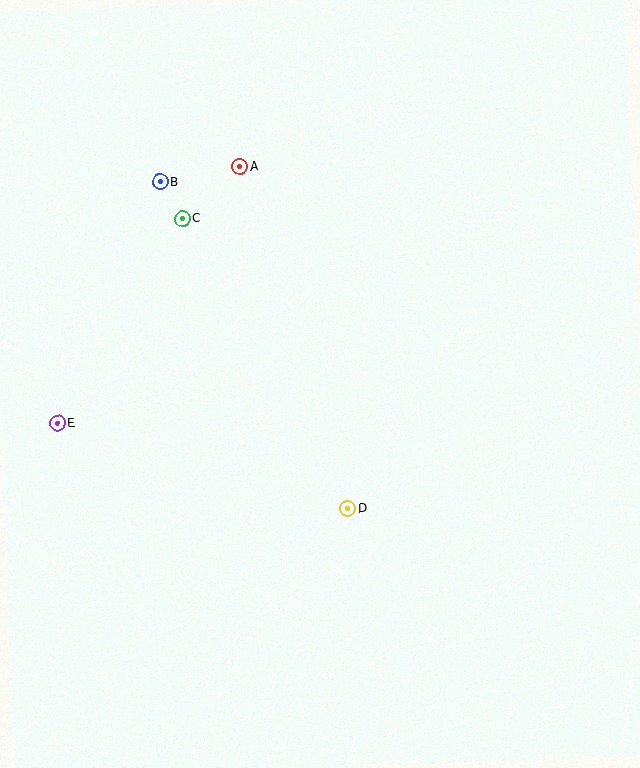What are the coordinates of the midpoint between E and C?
The midpoint between E and C is at (120, 321).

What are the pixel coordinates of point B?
Point B is at (160, 182).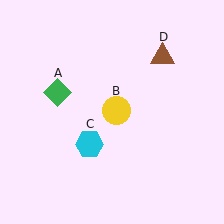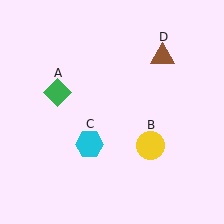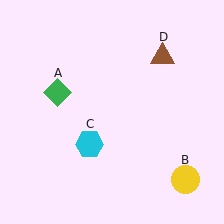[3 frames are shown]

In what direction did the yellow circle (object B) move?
The yellow circle (object B) moved down and to the right.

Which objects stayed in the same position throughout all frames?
Green diamond (object A) and cyan hexagon (object C) and brown triangle (object D) remained stationary.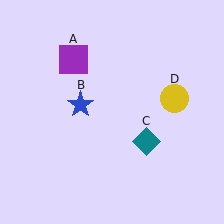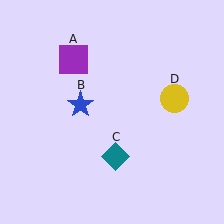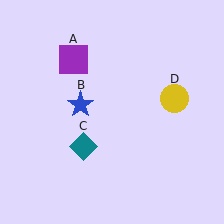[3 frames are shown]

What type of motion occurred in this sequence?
The teal diamond (object C) rotated clockwise around the center of the scene.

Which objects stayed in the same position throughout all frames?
Purple square (object A) and blue star (object B) and yellow circle (object D) remained stationary.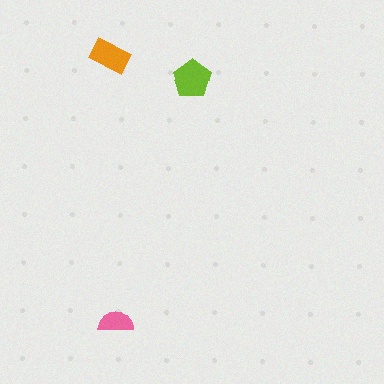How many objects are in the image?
There are 3 objects in the image.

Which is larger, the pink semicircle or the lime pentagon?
The lime pentagon.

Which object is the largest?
The lime pentagon.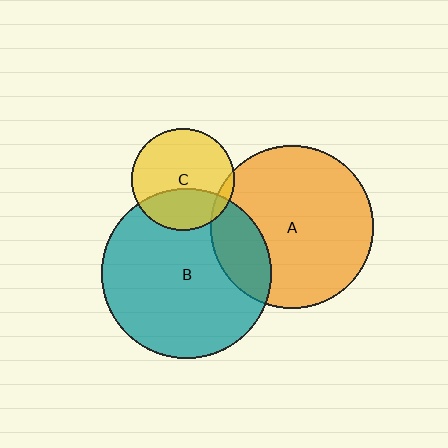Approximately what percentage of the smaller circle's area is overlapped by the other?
Approximately 35%.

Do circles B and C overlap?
Yes.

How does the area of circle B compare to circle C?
Approximately 2.8 times.